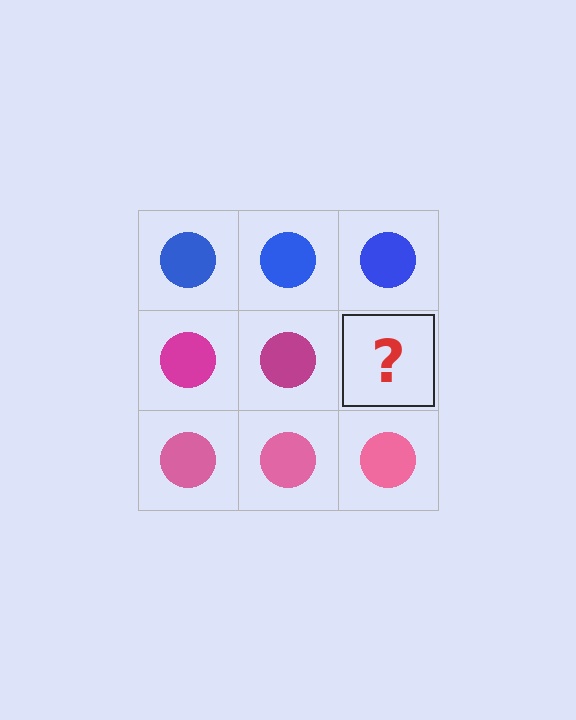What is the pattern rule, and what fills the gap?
The rule is that each row has a consistent color. The gap should be filled with a magenta circle.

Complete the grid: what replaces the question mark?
The question mark should be replaced with a magenta circle.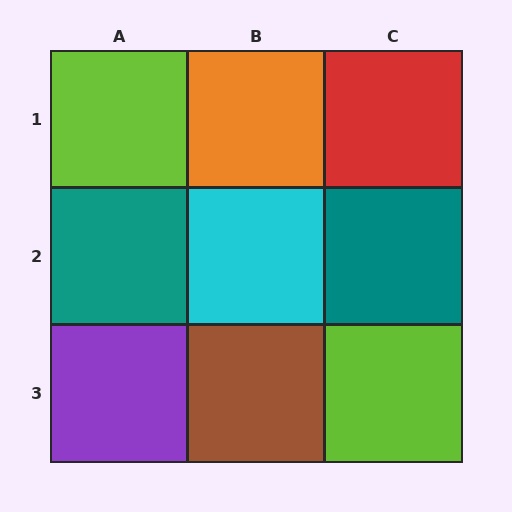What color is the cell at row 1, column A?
Lime.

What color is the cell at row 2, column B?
Cyan.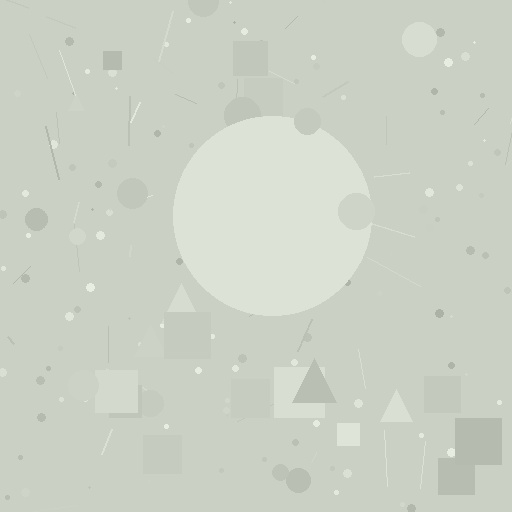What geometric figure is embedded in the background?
A circle is embedded in the background.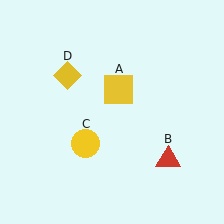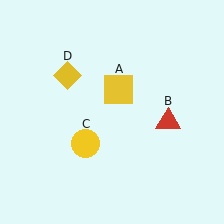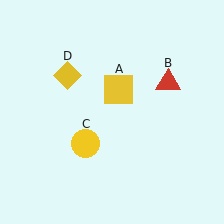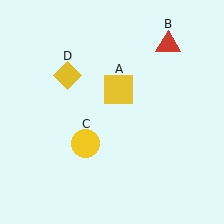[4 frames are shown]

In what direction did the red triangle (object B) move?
The red triangle (object B) moved up.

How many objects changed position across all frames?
1 object changed position: red triangle (object B).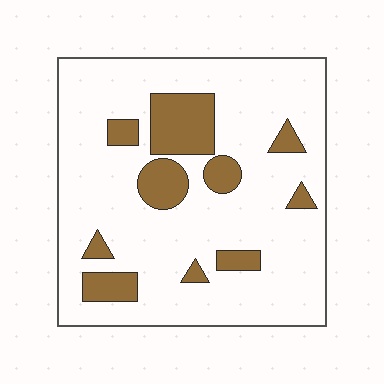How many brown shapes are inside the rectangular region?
10.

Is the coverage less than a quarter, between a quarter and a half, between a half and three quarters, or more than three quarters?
Less than a quarter.